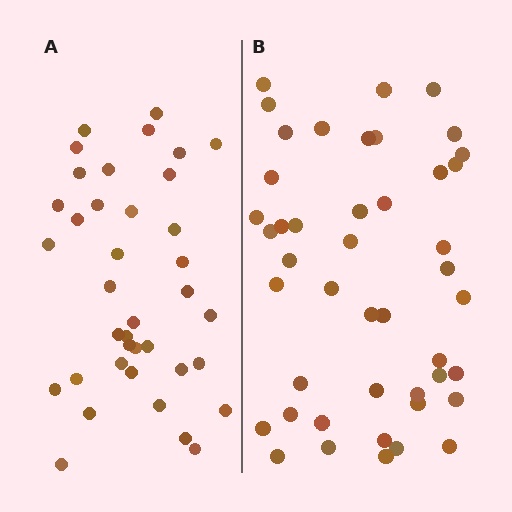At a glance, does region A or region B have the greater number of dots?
Region B (the right region) has more dots.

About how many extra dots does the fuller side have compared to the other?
Region B has roughly 8 or so more dots than region A.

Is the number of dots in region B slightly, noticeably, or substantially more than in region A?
Region B has only slightly more — the two regions are fairly close. The ratio is roughly 1.2 to 1.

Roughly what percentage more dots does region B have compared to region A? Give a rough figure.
About 20% more.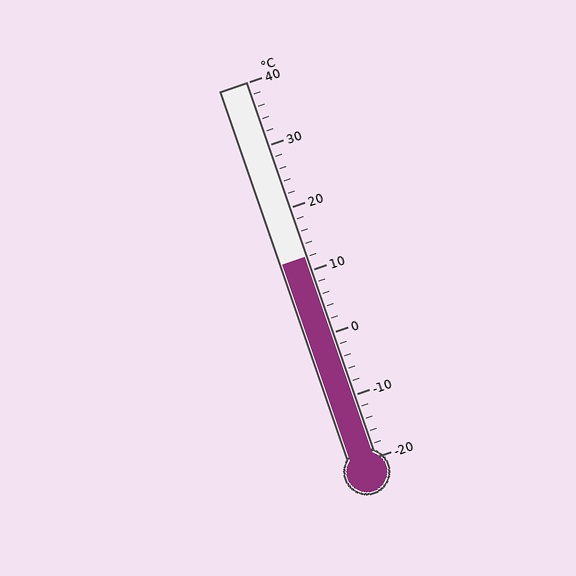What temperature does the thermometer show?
The thermometer shows approximately 12°C.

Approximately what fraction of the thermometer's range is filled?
The thermometer is filled to approximately 55% of its range.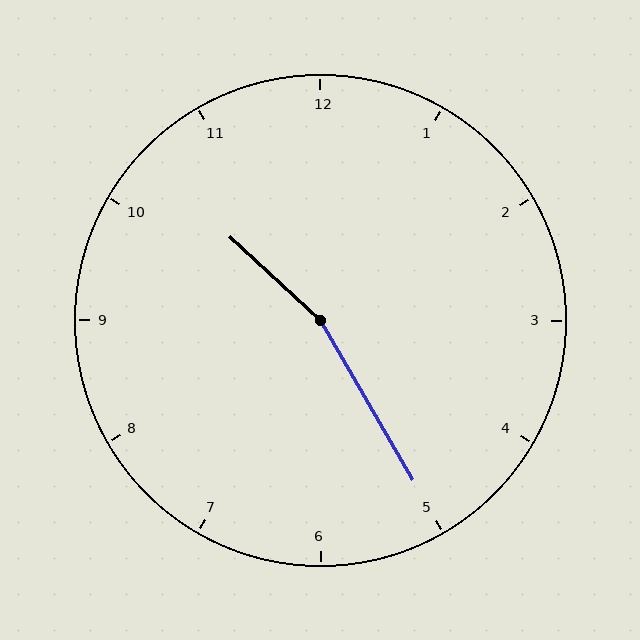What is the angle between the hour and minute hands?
Approximately 162 degrees.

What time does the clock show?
10:25.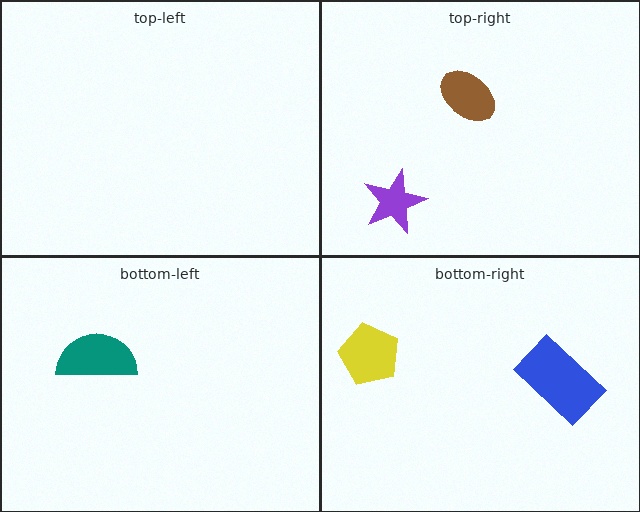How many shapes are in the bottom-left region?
1.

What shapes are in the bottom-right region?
The yellow pentagon, the blue rectangle.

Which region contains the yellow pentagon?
The bottom-right region.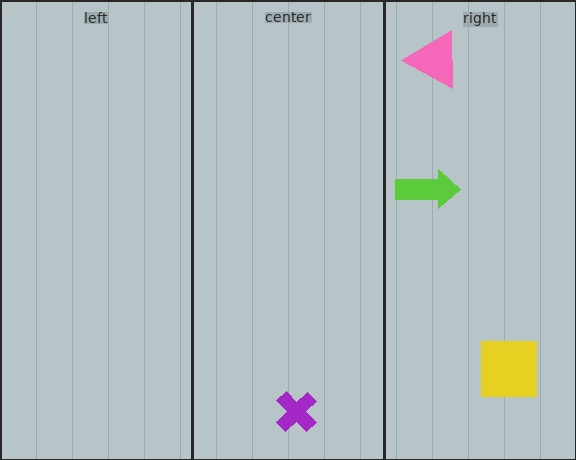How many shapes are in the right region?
3.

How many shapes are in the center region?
1.